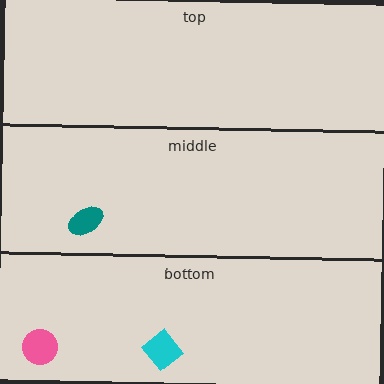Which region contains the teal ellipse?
The middle region.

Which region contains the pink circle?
The bottom region.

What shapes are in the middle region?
The teal ellipse.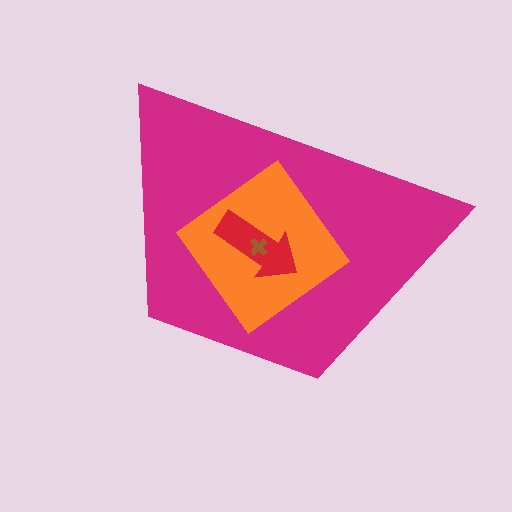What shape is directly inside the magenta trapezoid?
The orange diamond.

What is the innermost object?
The brown cross.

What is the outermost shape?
The magenta trapezoid.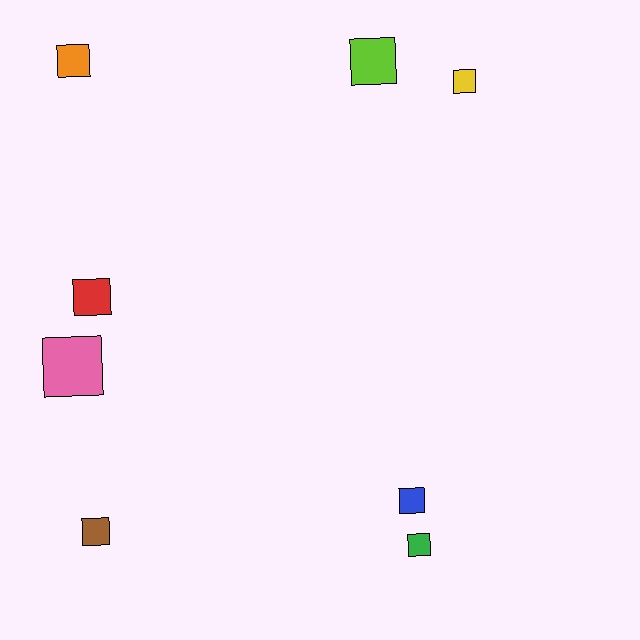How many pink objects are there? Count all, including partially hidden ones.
There is 1 pink object.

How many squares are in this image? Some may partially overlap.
There are 8 squares.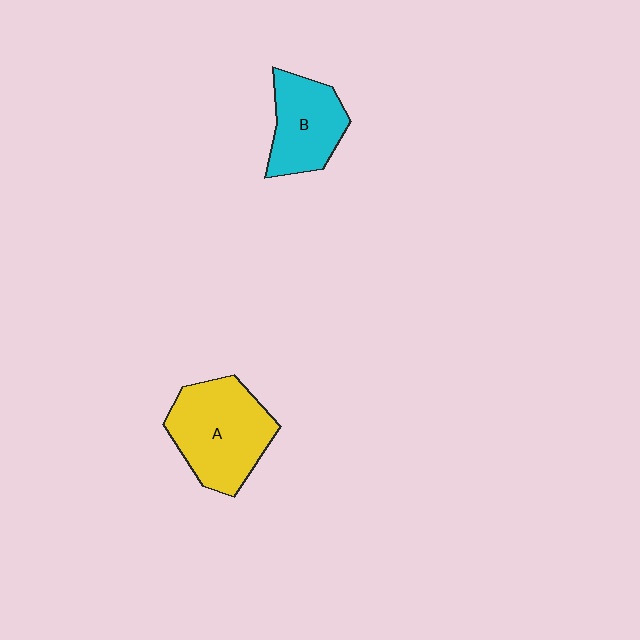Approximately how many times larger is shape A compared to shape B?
Approximately 1.4 times.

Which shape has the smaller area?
Shape B (cyan).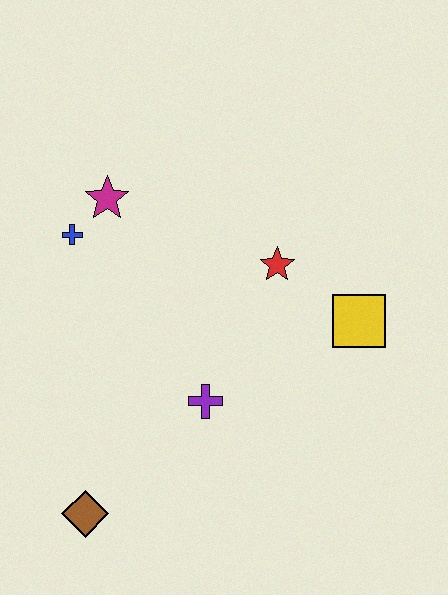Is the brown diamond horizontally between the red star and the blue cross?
Yes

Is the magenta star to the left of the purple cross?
Yes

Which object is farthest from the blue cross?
The yellow square is farthest from the blue cross.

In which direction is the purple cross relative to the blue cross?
The purple cross is below the blue cross.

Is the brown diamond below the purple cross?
Yes